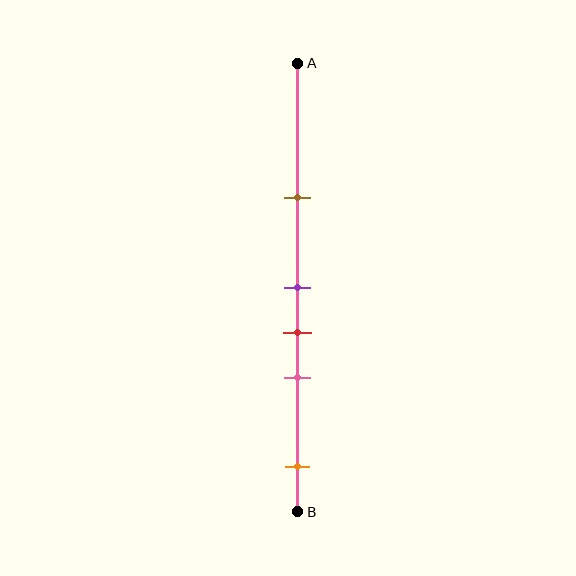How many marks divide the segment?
There are 5 marks dividing the segment.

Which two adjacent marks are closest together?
The purple and red marks are the closest adjacent pair.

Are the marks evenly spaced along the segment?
No, the marks are not evenly spaced.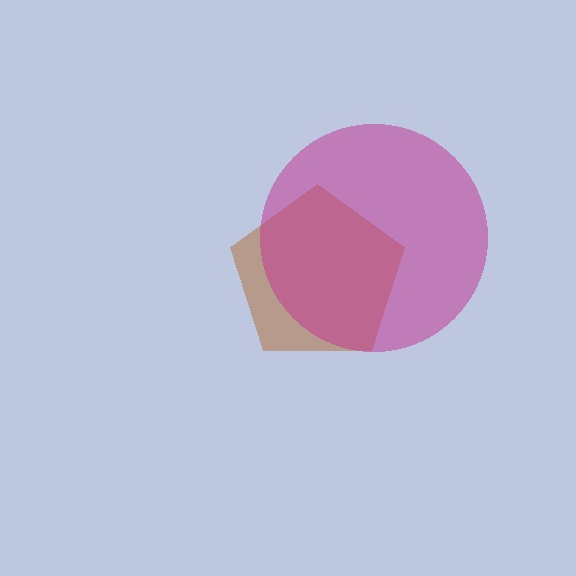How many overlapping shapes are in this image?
There are 2 overlapping shapes in the image.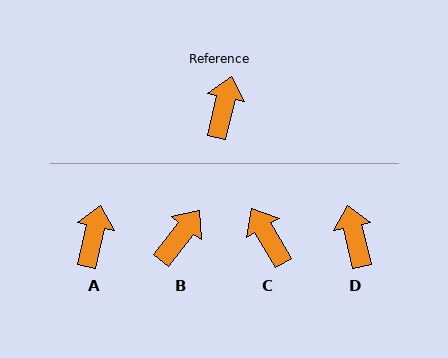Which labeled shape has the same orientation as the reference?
A.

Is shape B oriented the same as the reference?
No, it is off by about 25 degrees.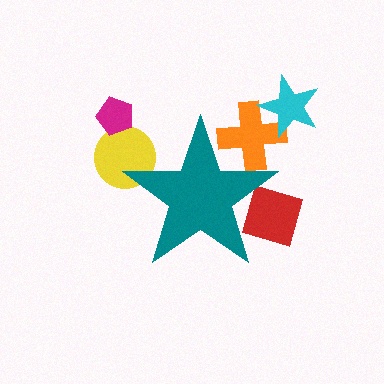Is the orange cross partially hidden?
Yes, the orange cross is partially hidden behind the teal star.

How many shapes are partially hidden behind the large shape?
3 shapes are partially hidden.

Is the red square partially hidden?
Yes, the red square is partially hidden behind the teal star.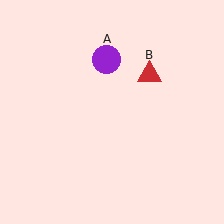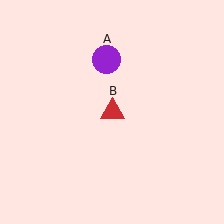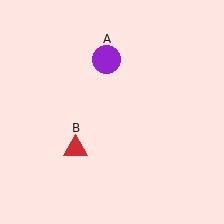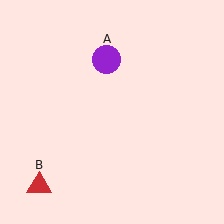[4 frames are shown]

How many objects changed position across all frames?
1 object changed position: red triangle (object B).